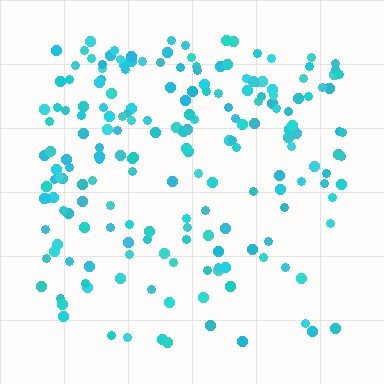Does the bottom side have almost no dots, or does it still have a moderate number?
Still a moderate number, just noticeably fewer than the top.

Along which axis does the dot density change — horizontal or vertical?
Vertical.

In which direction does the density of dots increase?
From bottom to top, with the top side densest.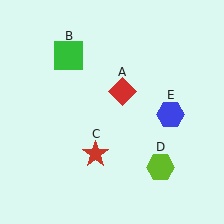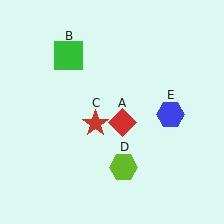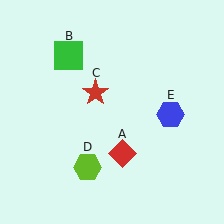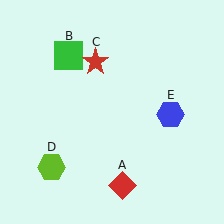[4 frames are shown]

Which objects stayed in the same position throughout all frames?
Green square (object B) and blue hexagon (object E) remained stationary.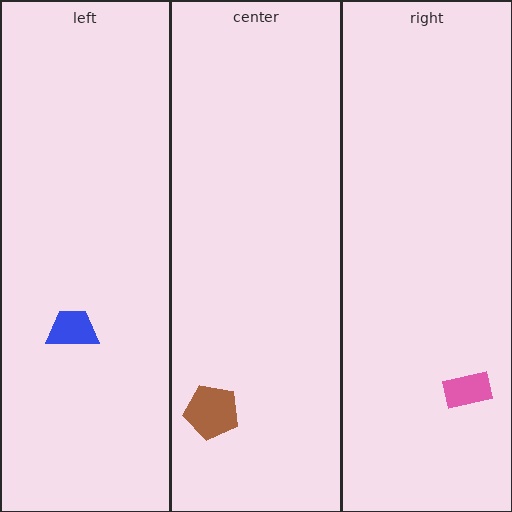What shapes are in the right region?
The pink rectangle.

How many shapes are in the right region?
1.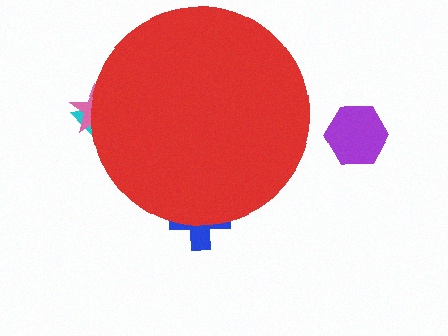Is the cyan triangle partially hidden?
Yes, the cyan triangle is partially hidden behind the red circle.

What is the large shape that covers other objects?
A red circle.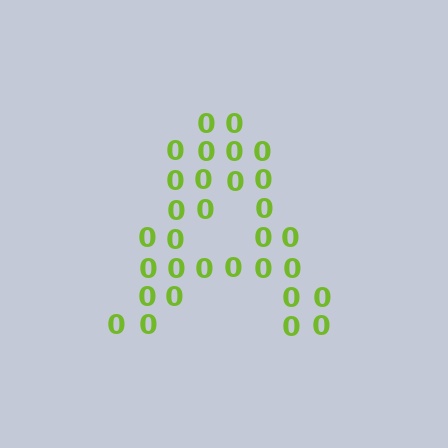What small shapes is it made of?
It is made of small digit 0's.